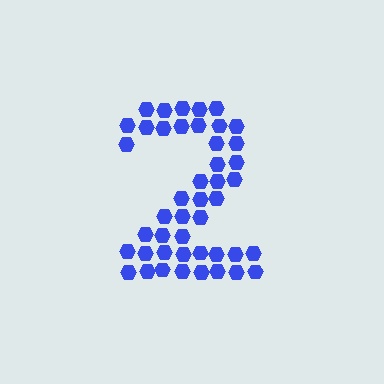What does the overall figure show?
The overall figure shows the digit 2.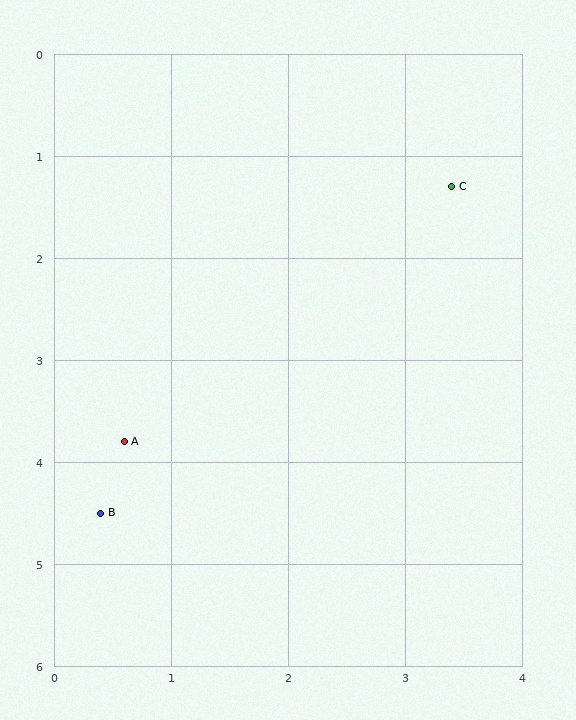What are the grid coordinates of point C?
Point C is at approximately (3.4, 1.3).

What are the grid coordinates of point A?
Point A is at approximately (0.6, 3.8).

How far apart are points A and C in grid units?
Points A and C are about 3.8 grid units apart.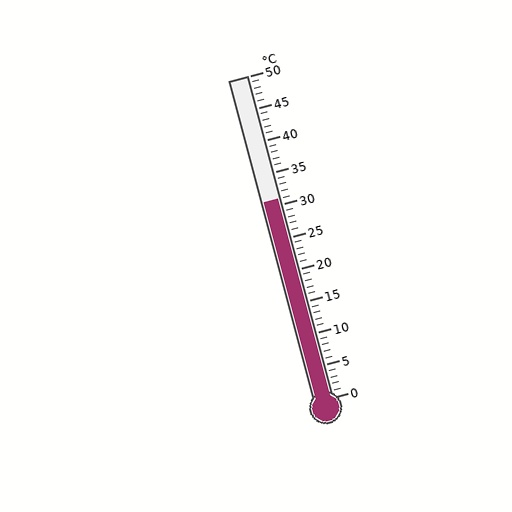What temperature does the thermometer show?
The thermometer shows approximately 31°C.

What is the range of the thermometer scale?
The thermometer scale ranges from 0°C to 50°C.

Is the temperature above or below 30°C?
The temperature is above 30°C.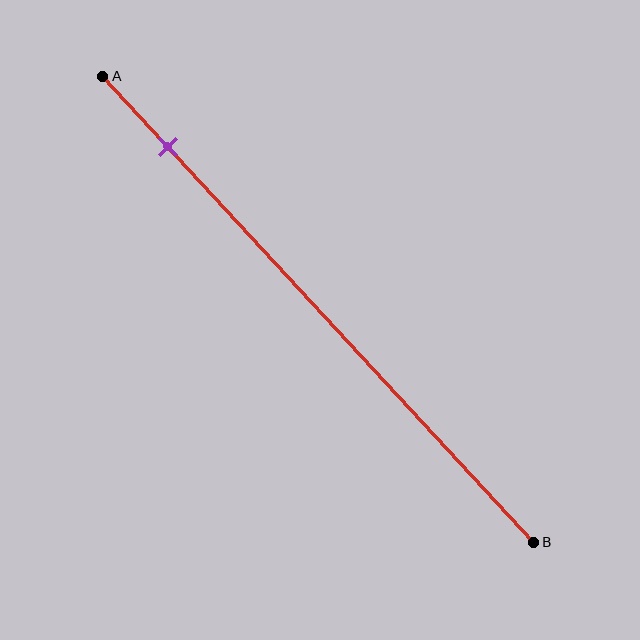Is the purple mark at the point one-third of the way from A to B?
No, the mark is at about 15% from A, not at the 33% one-third point.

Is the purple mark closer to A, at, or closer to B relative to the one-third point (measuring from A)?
The purple mark is closer to point A than the one-third point of segment AB.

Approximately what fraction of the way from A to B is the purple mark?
The purple mark is approximately 15% of the way from A to B.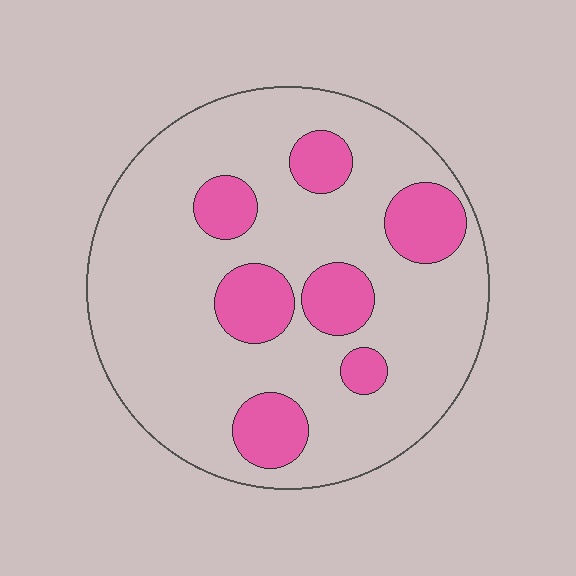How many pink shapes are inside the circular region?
7.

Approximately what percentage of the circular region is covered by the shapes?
Approximately 20%.